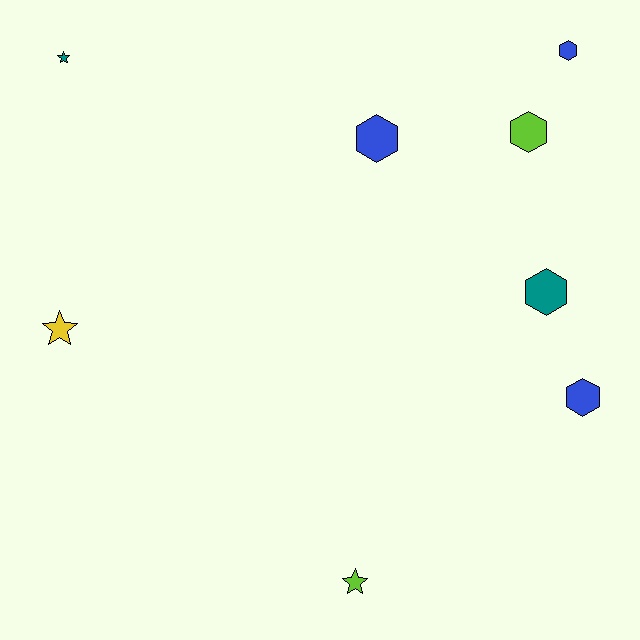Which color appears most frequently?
Blue, with 3 objects.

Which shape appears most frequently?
Hexagon, with 5 objects.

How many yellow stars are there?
There is 1 yellow star.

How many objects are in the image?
There are 8 objects.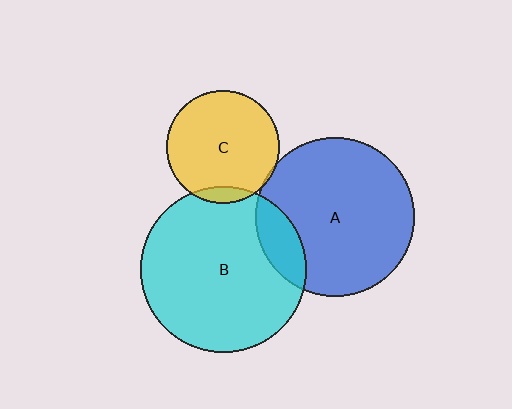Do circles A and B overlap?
Yes.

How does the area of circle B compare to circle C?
Approximately 2.1 times.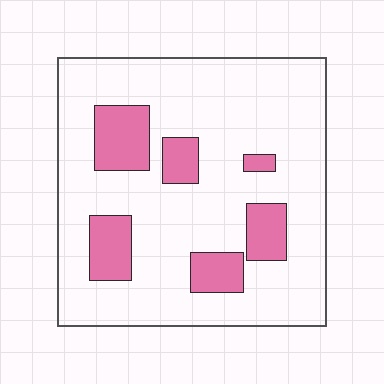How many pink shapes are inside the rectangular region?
6.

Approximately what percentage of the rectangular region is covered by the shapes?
Approximately 20%.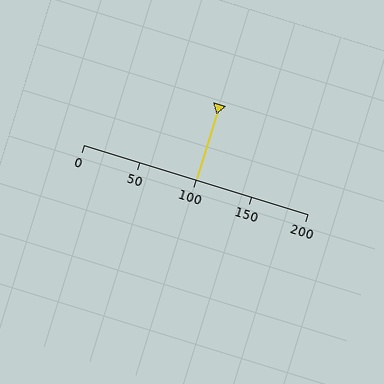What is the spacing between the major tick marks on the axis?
The major ticks are spaced 50 apart.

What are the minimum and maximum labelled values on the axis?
The axis runs from 0 to 200.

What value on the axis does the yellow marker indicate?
The marker indicates approximately 100.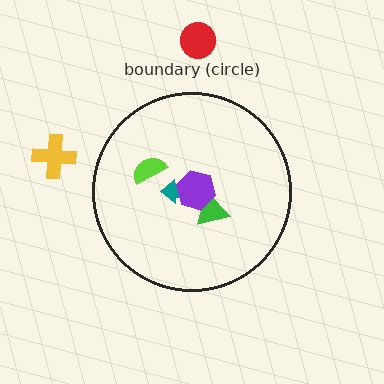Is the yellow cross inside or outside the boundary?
Outside.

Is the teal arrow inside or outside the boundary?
Inside.